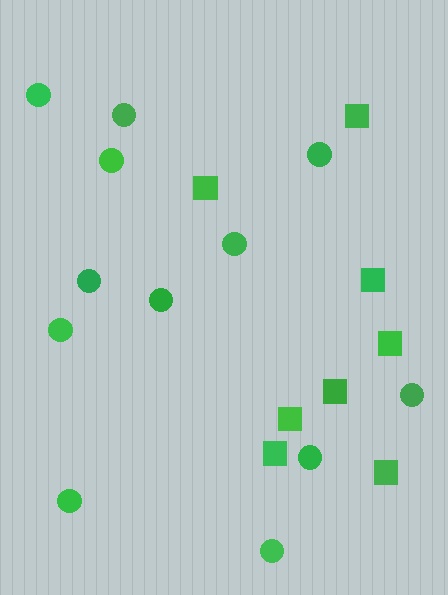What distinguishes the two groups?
There are 2 groups: one group of circles (12) and one group of squares (8).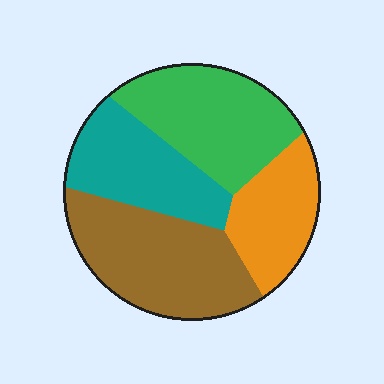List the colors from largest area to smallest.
From largest to smallest: brown, green, teal, orange.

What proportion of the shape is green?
Green takes up between a quarter and a half of the shape.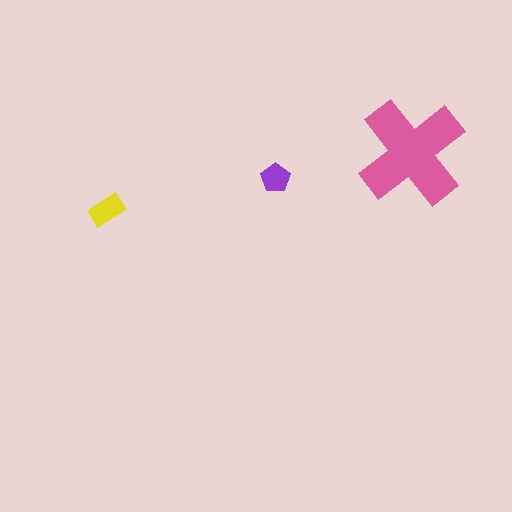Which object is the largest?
The pink cross.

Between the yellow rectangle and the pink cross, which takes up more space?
The pink cross.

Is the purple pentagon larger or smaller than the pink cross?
Smaller.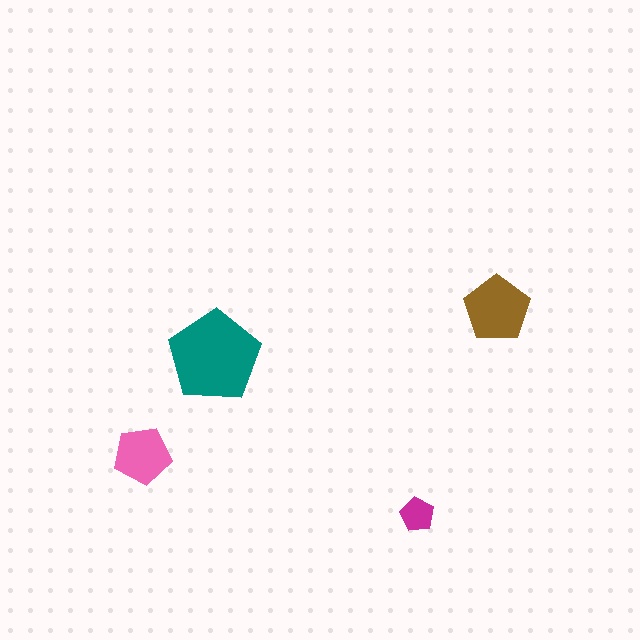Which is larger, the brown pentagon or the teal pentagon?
The teal one.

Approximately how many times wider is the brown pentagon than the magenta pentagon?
About 2 times wider.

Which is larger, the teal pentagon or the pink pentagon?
The teal one.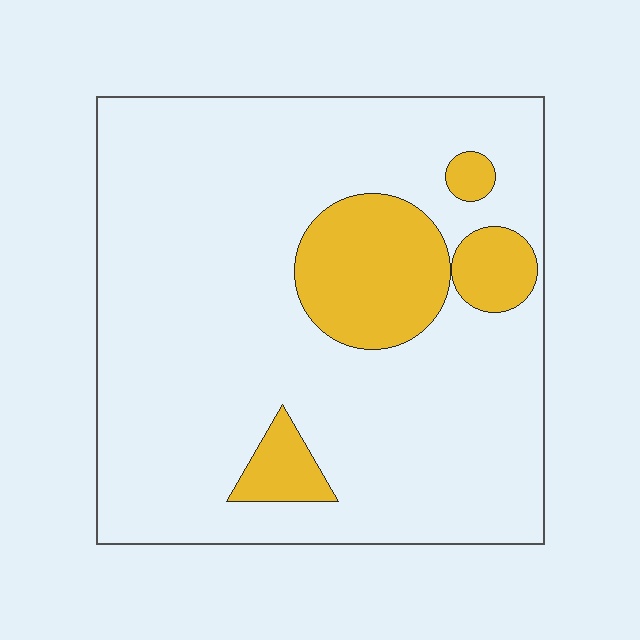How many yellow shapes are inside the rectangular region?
4.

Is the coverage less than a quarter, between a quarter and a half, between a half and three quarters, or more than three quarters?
Less than a quarter.